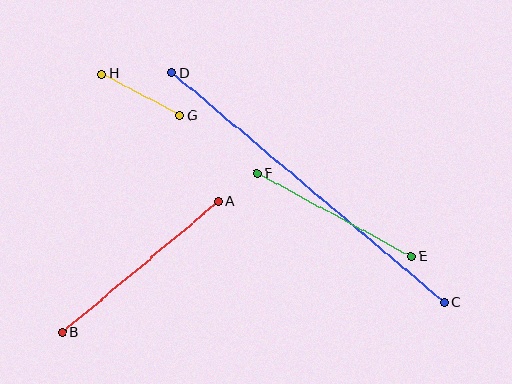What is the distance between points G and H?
The distance is approximately 88 pixels.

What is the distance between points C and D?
The distance is approximately 356 pixels.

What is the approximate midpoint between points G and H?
The midpoint is at approximately (141, 95) pixels.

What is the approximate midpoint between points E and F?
The midpoint is at approximately (334, 215) pixels.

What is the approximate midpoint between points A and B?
The midpoint is at approximately (140, 267) pixels.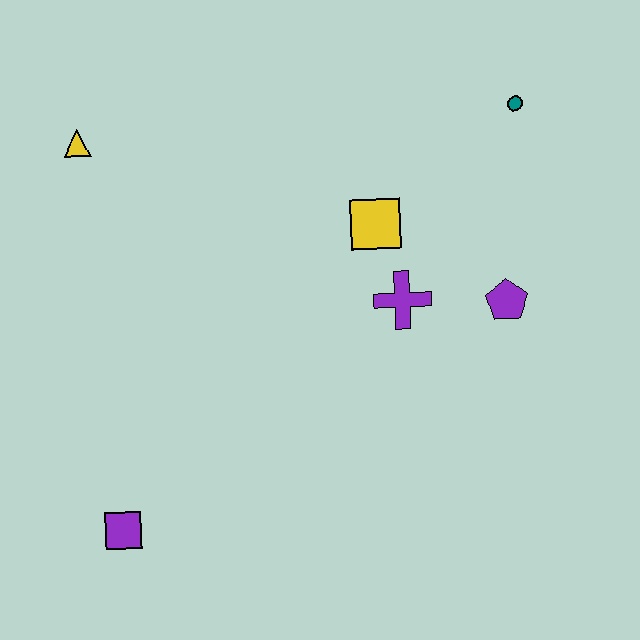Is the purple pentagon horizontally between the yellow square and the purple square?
No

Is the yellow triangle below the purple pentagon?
No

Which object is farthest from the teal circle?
The purple square is farthest from the teal circle.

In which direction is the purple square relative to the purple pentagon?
The purple square is to the left of the purple pentagon.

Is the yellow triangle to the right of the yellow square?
No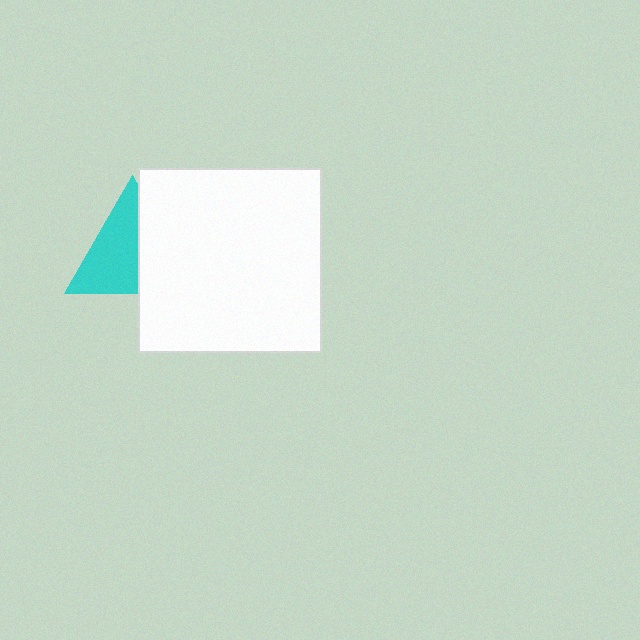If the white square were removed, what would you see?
You would see the complete cyan triangle.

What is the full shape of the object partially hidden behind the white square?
The partially hidden object is a cyan triangle.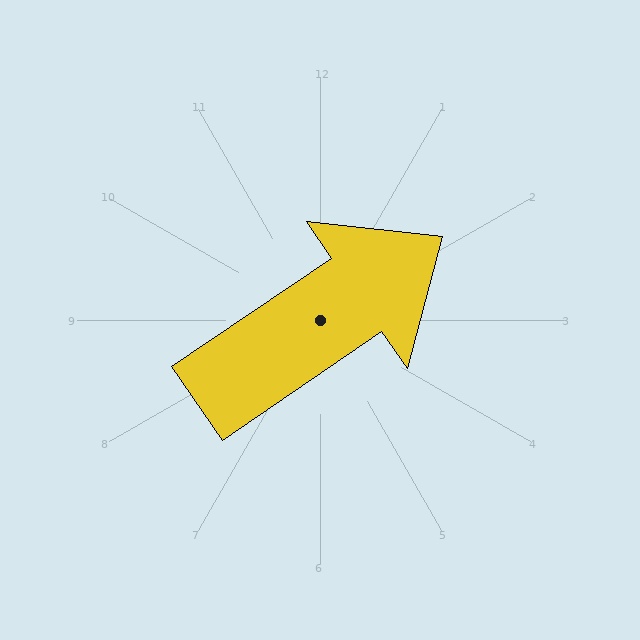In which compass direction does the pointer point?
Northeast.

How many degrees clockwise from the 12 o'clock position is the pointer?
Approximately 56 degrees.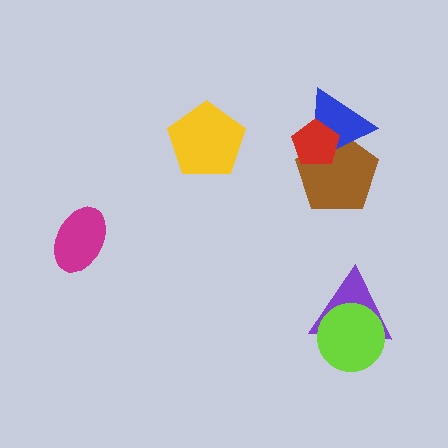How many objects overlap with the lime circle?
1 object overlaps with the lime circle.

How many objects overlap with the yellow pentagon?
0 objects overlap with the yellow pentagon.